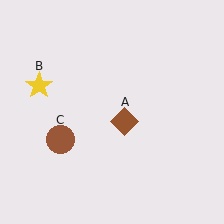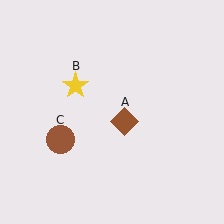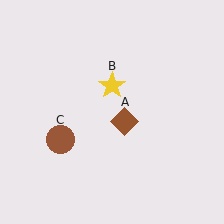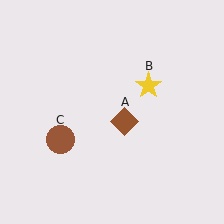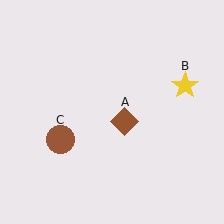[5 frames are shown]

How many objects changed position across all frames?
1 object changed position: yellow star (object B).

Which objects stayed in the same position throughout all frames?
Brown diamond (object A) and brown circle (object C) remained stationary.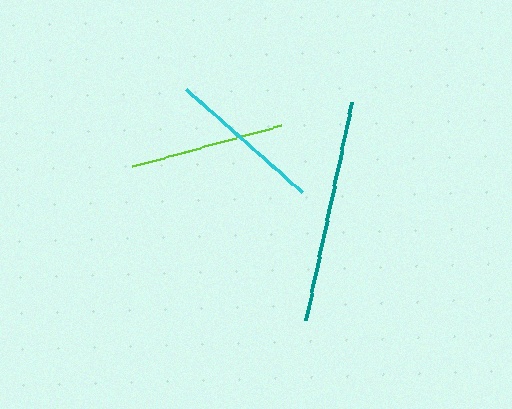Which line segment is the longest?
The teal line is the longest at approximately 222 pixels.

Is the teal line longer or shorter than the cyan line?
The teal line is longer than the cyan line.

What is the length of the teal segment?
The teal segment is approximately 222 pixels long.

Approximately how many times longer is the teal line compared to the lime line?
The teal line is approximately 1.4 times the length of the lime line.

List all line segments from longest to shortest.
From longest to shortest: teal, cyan, lime.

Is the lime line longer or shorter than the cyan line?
The cyan line is longer than the lime line.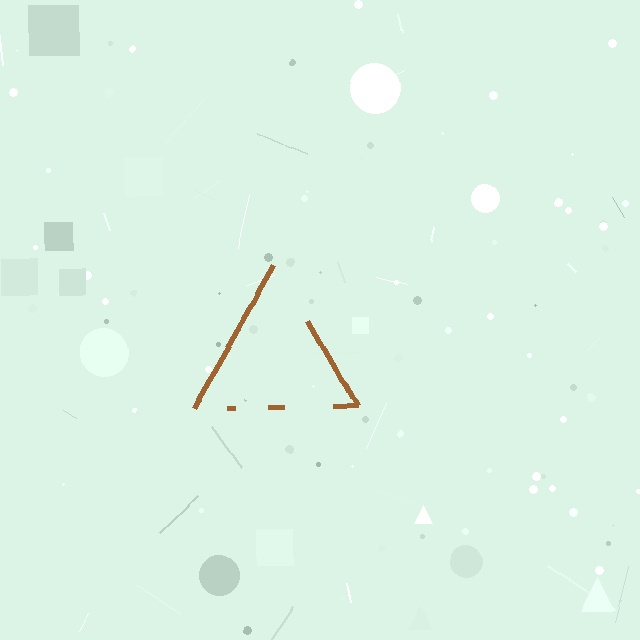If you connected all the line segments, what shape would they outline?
They would outline a triangle.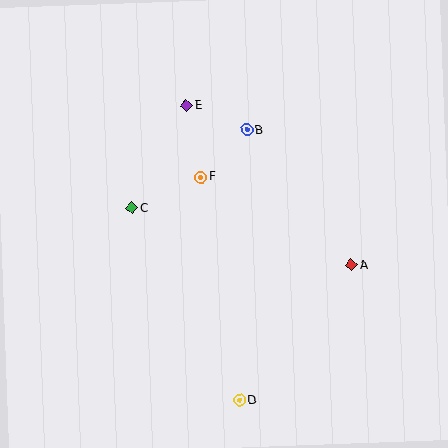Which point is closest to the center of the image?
Point F at (201, 177) is closest to the center.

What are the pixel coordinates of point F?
Point F is at (201, 177).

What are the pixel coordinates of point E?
Point E is at (186, 106).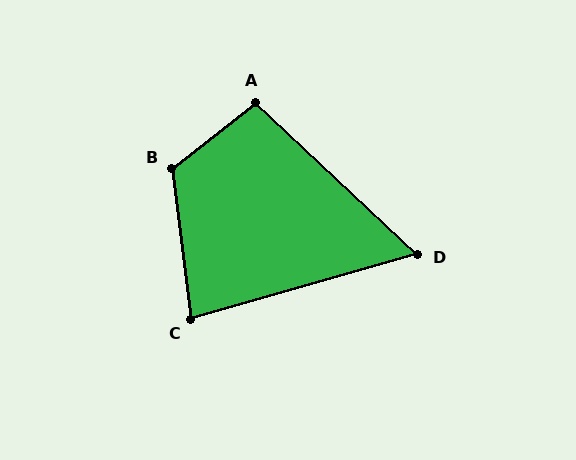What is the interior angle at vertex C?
Approximately 81 degrees (acute).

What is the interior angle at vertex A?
Approximately 99 degrees (obtuse).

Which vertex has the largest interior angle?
B, at approximately 121 degrees.